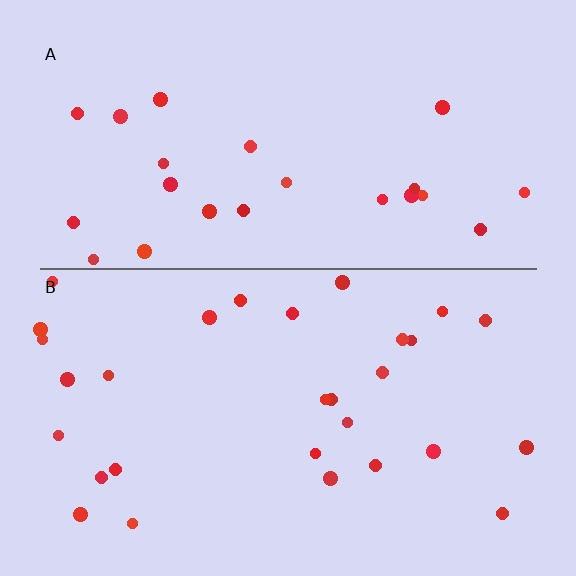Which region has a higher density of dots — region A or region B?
B (the bottom).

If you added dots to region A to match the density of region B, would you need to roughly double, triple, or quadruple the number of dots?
Approximately double.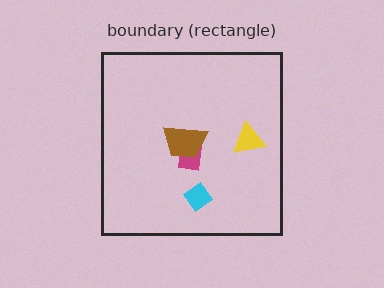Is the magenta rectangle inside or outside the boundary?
Inside.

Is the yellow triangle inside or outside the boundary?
Inside.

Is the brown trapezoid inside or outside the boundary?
Inside.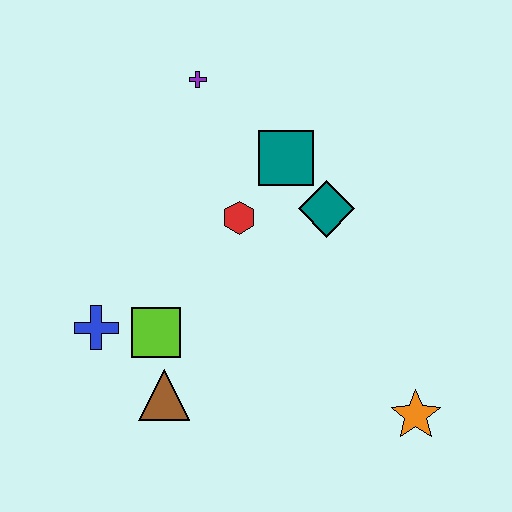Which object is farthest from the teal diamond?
The blue cross is farthest from the teal diamond.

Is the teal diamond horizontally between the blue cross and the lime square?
No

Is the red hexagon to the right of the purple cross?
Yes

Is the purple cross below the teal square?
No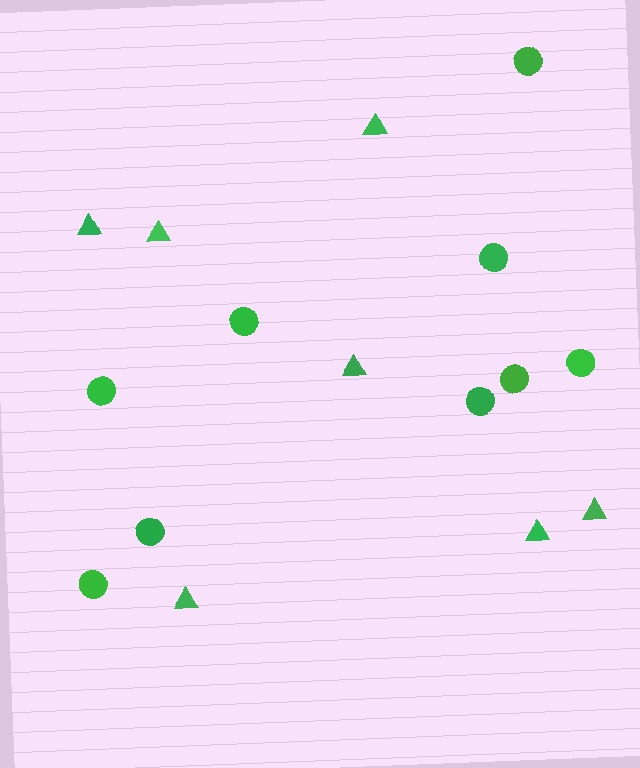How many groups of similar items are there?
There are 2 groups: one group of circles (9) and one group of triangles (7).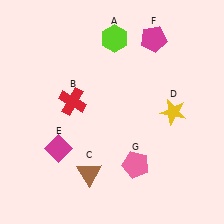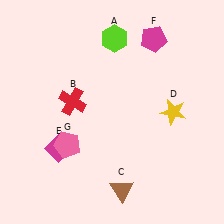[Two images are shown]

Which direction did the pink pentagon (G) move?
The pink pentagon (G) moved left.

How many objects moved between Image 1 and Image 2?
2 objects moved between the two images.